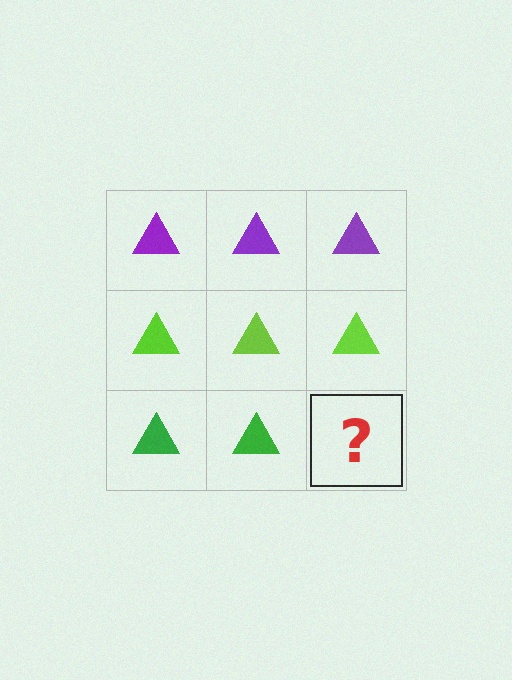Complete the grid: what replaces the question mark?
The question mark should be replaced with a green triangle.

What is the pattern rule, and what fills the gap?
The rule is that each row has a consistent color. The gap should be filled with a green triangle.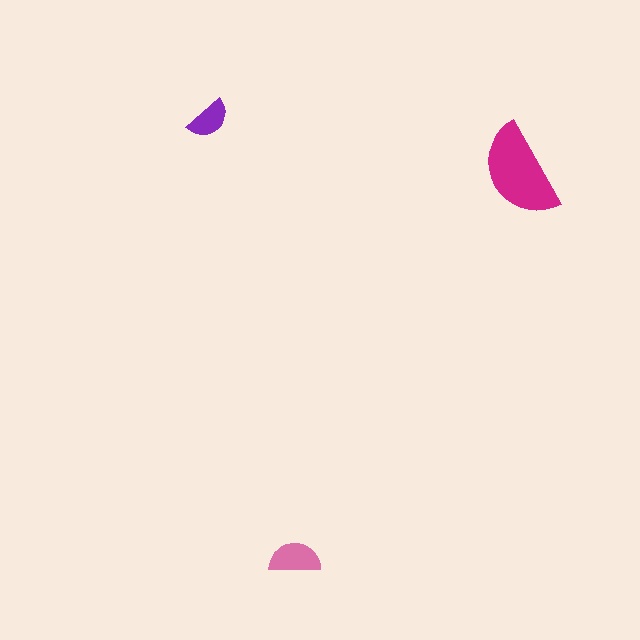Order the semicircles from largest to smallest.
the magenta one, the pink one, the purple one.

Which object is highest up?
The purple semicircle is topmost.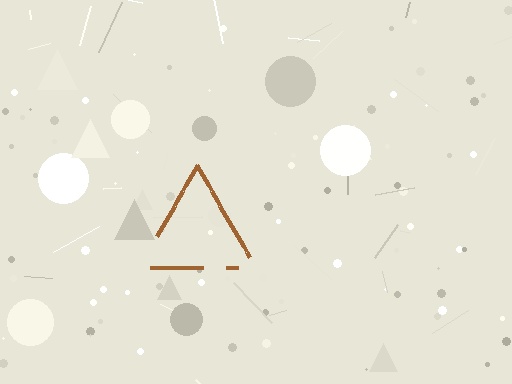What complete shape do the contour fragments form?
The contour fragments form a triangle.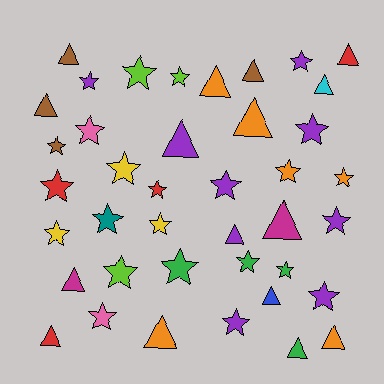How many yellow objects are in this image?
There are 3 yellow objects.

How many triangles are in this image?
There are 16 triangles.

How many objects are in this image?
There are 40 objects.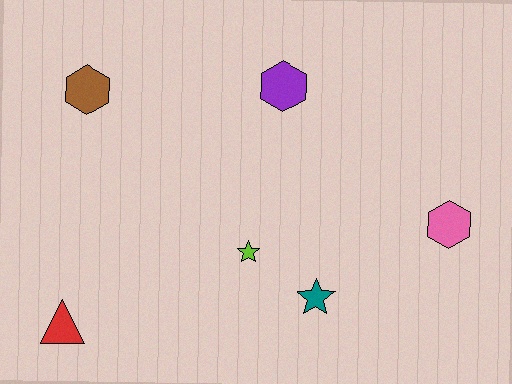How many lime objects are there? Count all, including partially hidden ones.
There is 1 lime object.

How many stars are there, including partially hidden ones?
There are 2 stars.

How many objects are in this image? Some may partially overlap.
There are 6 objects.